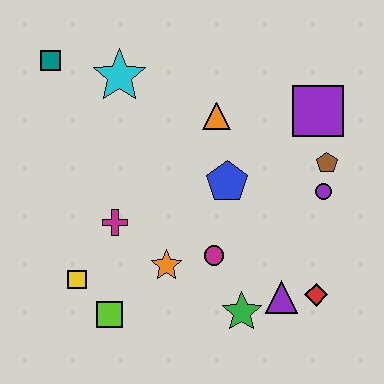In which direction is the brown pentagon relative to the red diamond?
The brown pentagon is above the red diamond.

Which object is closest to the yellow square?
The lime square is closest to the yellow square.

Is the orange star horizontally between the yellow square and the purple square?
Yes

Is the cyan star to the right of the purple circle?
No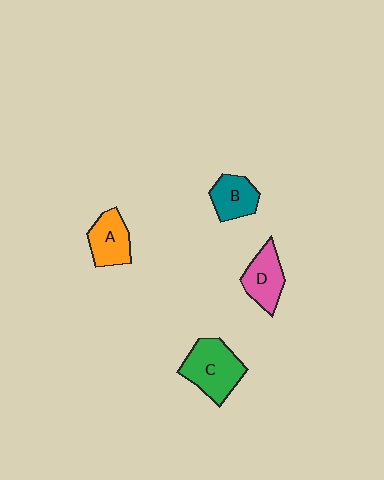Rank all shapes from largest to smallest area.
From largest to smallest: C (green), D (pink), A (orange), B (teal).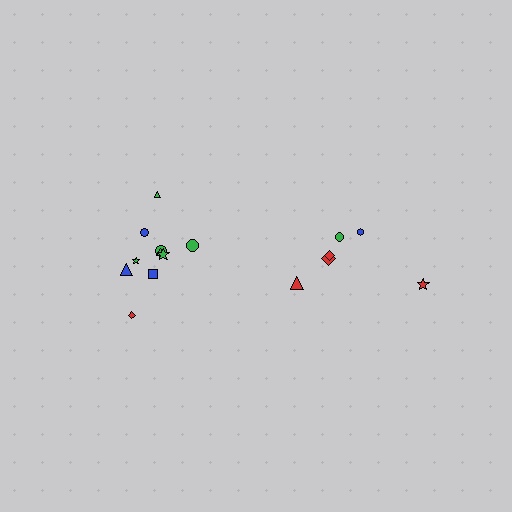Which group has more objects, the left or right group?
The left group.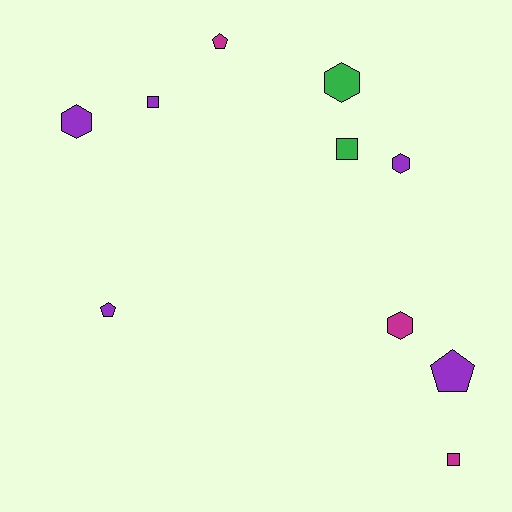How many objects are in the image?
There are 10 objects.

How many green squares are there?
There is 1 green square.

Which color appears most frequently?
Purple, with 5 objects.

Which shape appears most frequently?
Hexagon, with 4 objects.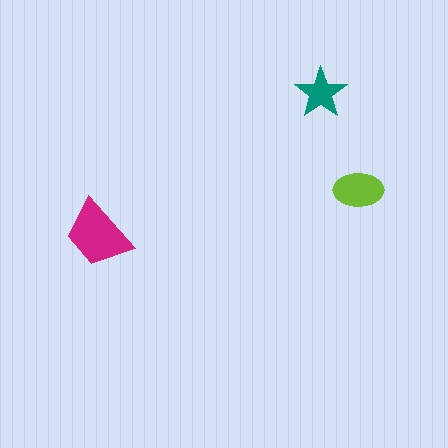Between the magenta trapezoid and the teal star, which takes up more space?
The magenta trapezoid.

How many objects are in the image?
There are 3 objects in the image.